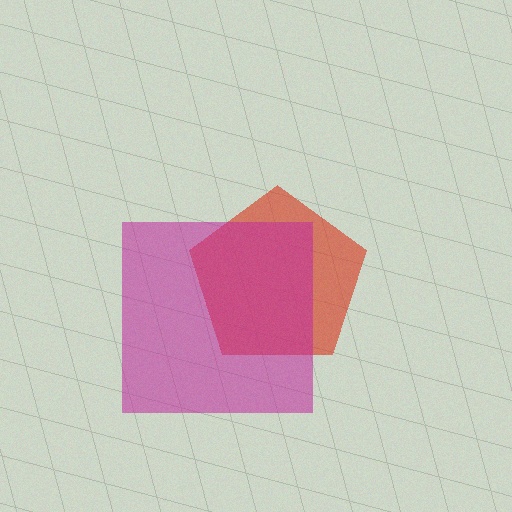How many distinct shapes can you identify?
There are 2 distinct shapes: a red pentagon, a magenta square.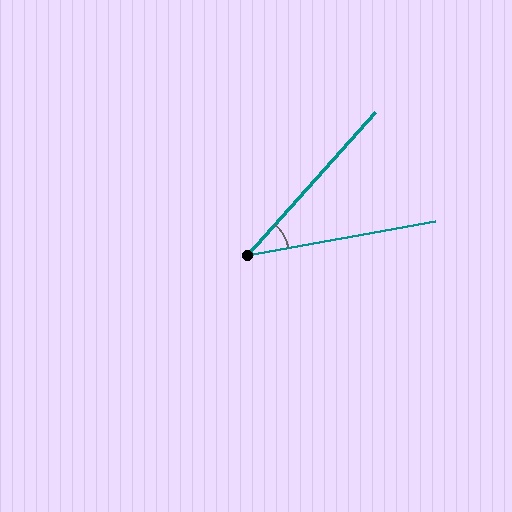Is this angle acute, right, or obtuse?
It is acute.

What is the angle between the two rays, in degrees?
Approximately 38 degrees.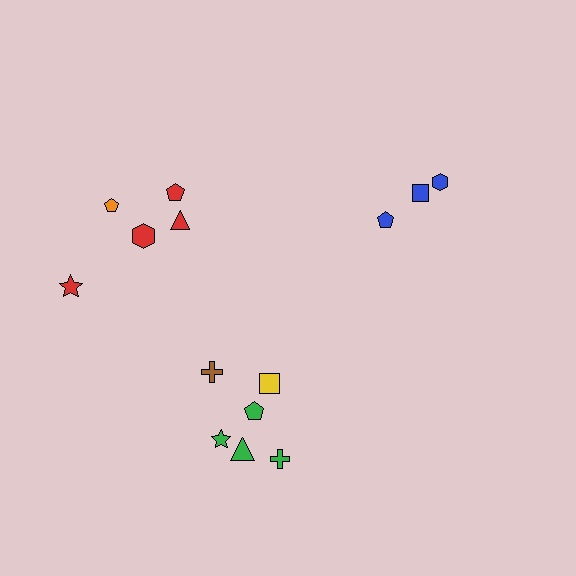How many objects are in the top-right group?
There are 3 objects.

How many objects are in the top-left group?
There are 5 objects.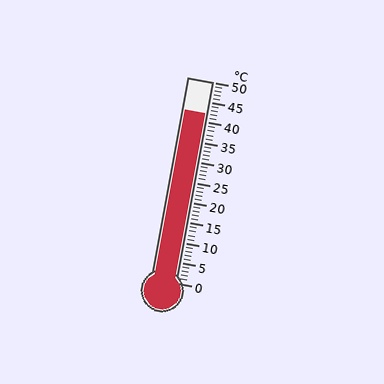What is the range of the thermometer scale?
The thermometer scale ranges from 0°C to 50°C.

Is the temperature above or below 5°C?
The temperature is above 5°C.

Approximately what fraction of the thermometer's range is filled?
The thermometer is filled to approximately 85% of its range.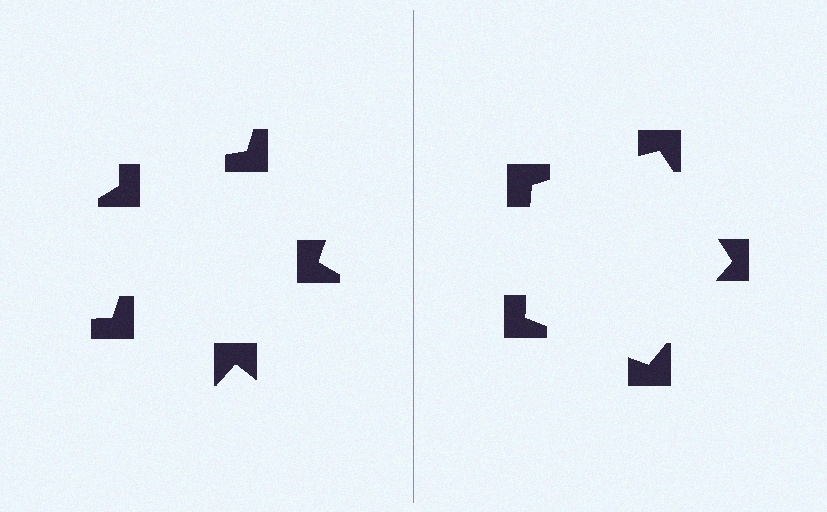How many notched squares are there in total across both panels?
10 — 5 on each side.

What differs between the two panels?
The notched squares are positioned identically on both sides; only the wedge orientations differ. On the right they align to a pentagon; on the left they are misaligned.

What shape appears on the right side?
An illusory pentagon.